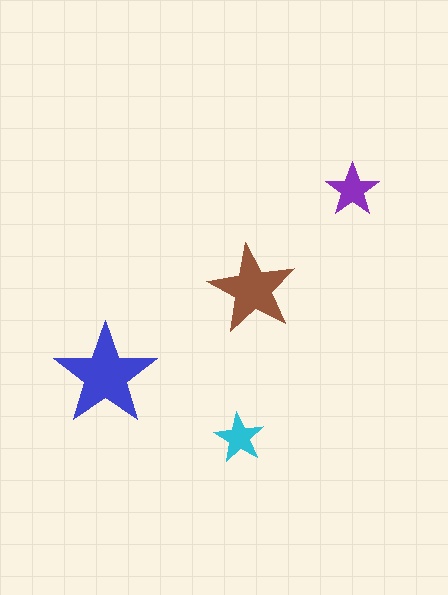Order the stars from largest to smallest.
the blue one, the brown one, the purple one, the cyan one.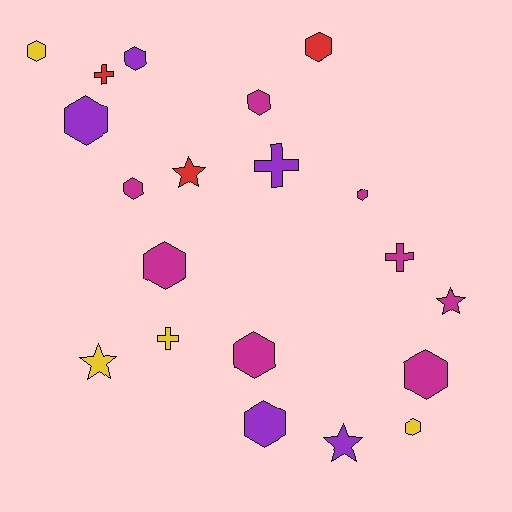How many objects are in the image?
There are 20 objects.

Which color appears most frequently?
Magenta, with 8 objects.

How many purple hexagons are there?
There are 3 purple hexagons.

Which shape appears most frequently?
Hexagon, with 12 objects.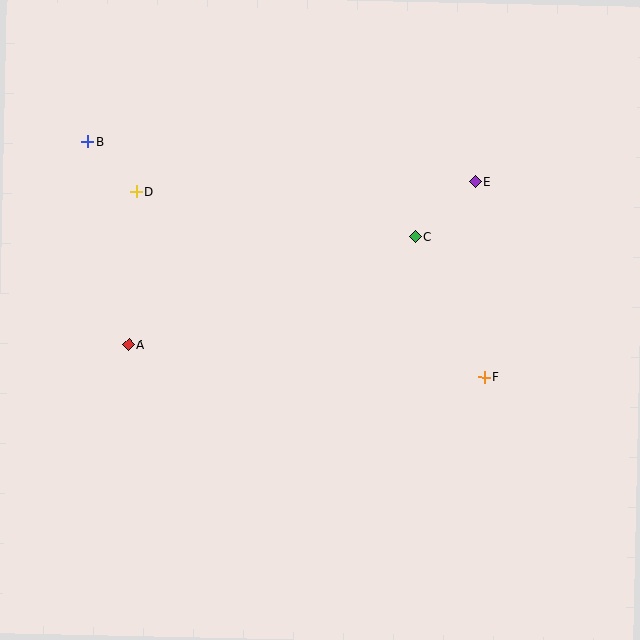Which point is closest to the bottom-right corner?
Point F is closest to the bottom-right corner.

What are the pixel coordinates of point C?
Point C is at (415, 237).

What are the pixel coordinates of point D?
Point D is at (136, 192).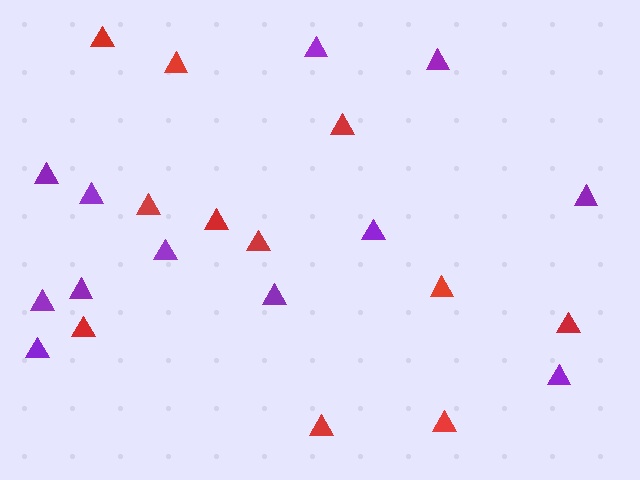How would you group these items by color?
There are 2 groups: one group of red triangles (11) and one group of purple triangles (12).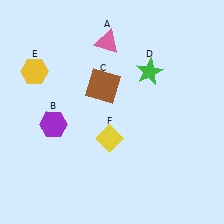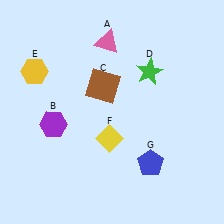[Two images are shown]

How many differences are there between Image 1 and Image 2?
There is 1 difference between the two images.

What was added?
A blue pentagon (G) was added in Image 2.